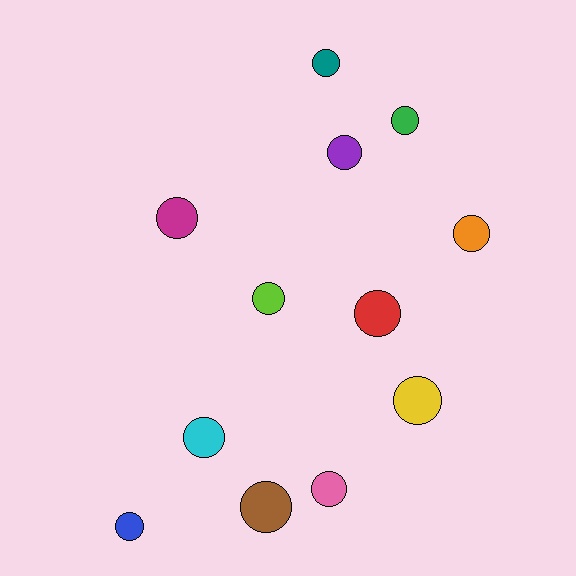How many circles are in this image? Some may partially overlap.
There are 12 circles.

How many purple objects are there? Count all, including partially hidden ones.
There is 1 purple object.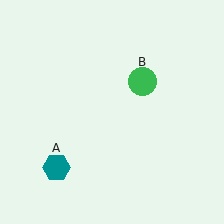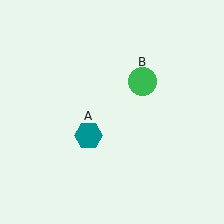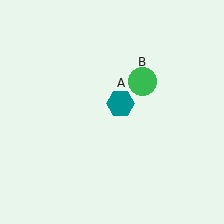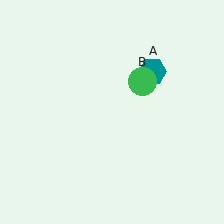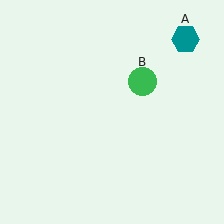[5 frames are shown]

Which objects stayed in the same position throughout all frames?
Green circle (object B) remained stationary.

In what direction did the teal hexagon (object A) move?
The teal hexagon (object A) moved up and to the right.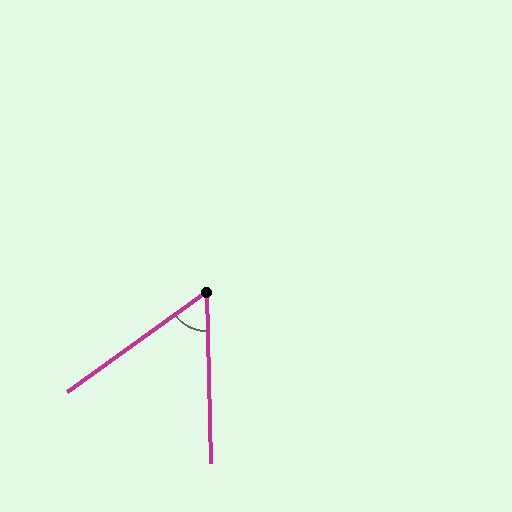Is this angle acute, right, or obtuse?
It is acute.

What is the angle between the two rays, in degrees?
Approximately 56 degrees.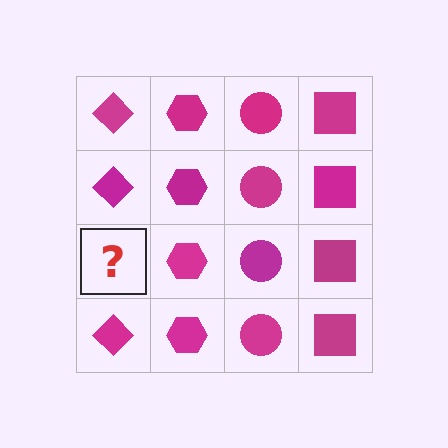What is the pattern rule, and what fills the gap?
The rule is that each column has a consistent shape. The gap should be filled with a magenta diamond.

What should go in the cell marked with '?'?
The missing cell should contain a magenta diamond.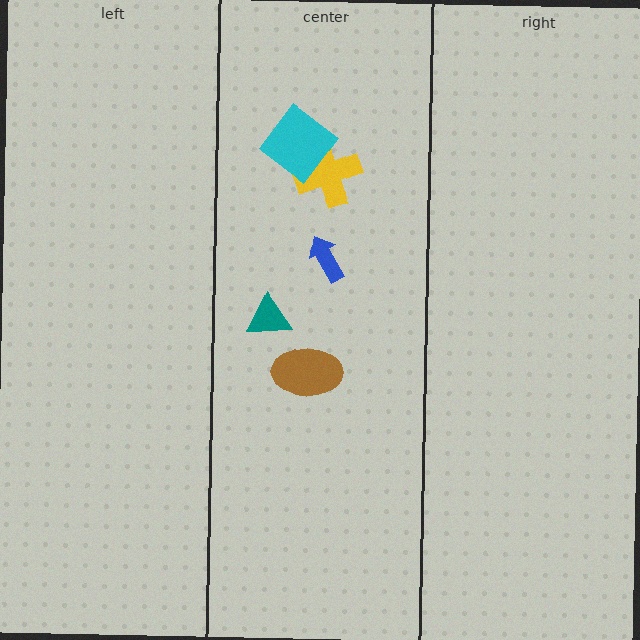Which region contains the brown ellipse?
The center region.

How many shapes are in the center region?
5.